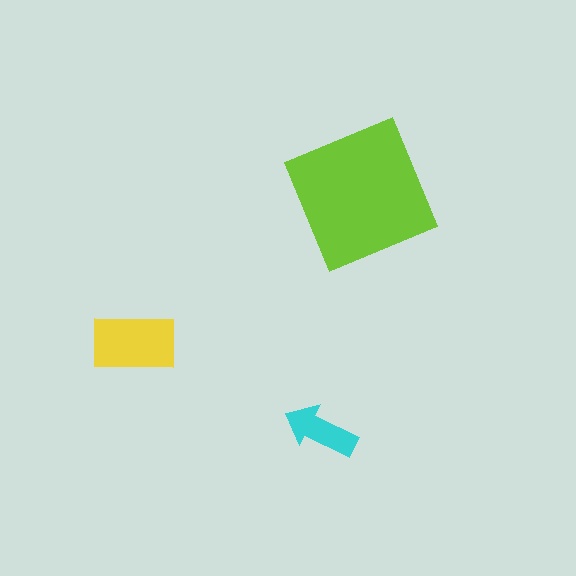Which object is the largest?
The lime square.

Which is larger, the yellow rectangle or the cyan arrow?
The yellow rectangle.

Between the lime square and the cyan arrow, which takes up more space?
The lime square.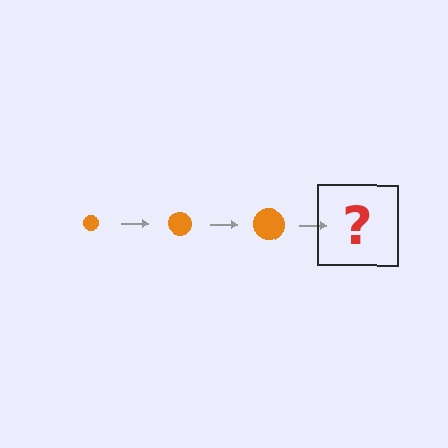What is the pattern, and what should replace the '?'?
The pattern is that the circle gets progressively larger each step. The '?' should be an orange circle, larger than the previous one.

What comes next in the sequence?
The next element should be an orange circle, larger than the previous one.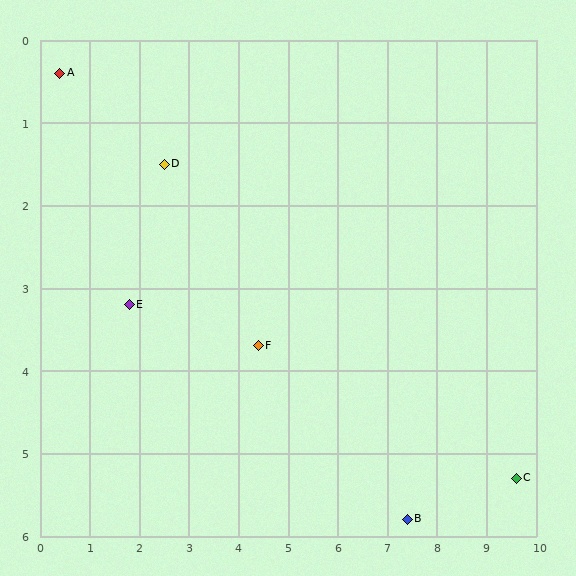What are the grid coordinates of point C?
Point C is at approximately (9.6, 5.3).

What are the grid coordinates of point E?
Point E is at approximately (1.8, 3.2).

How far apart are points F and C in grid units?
Points F and C are about 5.4 grid units apart.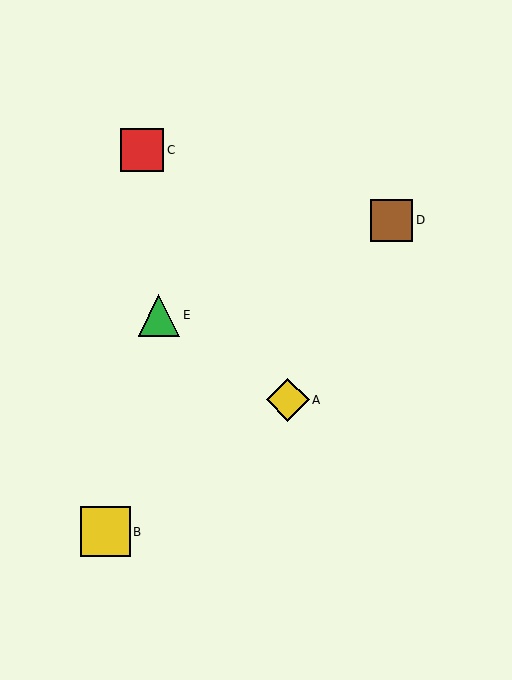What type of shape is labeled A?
Shape A is a yellow diamond.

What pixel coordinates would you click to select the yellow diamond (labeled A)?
Click at (288, 400) to select the yellow diamond A.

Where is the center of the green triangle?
The center of the green triangle is at (159, 315).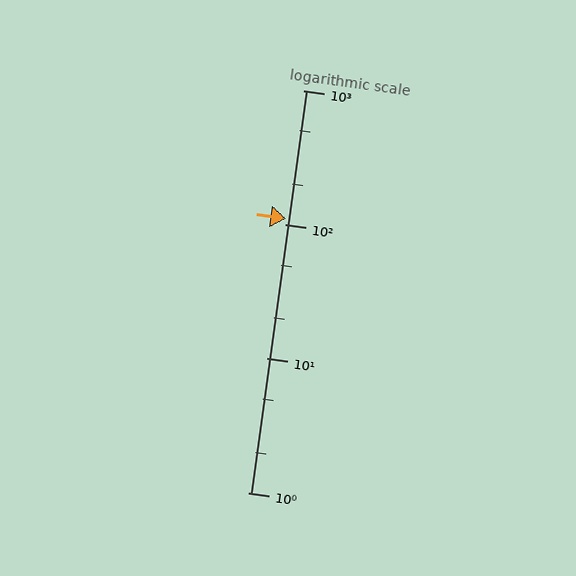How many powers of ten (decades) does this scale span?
The scale spans 3 decades, from 1 to 1000.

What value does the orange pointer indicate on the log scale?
The pointer indicates approximately 110.